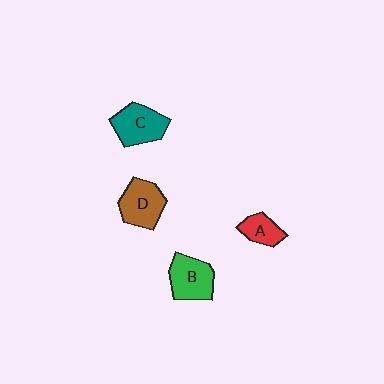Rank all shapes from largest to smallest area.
From largest to smallest: C (teal), B (green), D (brown), A (red).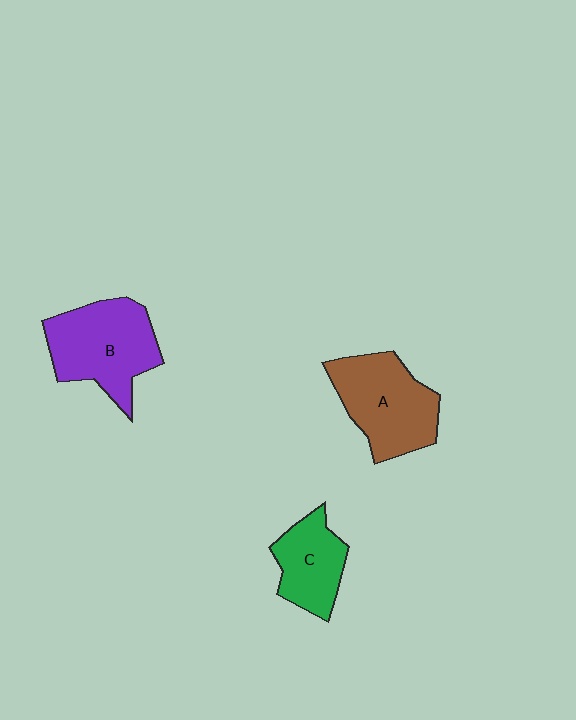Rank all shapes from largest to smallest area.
From largest to smallest: B (purple), A (brown), C (green).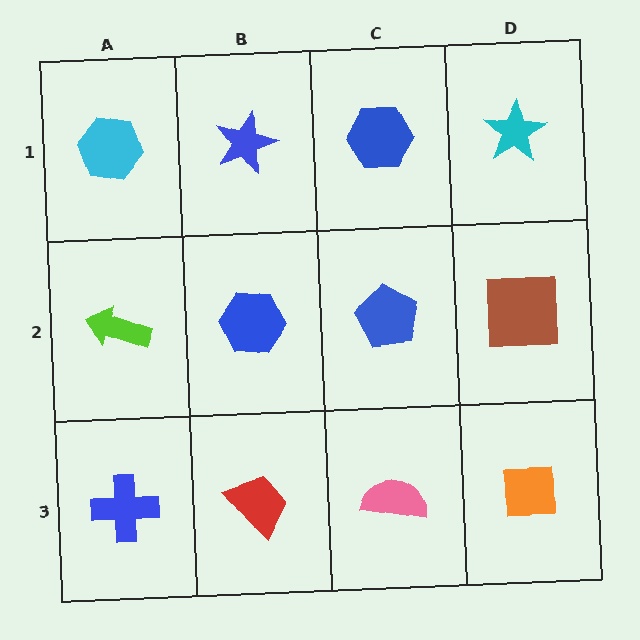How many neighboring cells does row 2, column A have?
3.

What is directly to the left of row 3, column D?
A pink semicircle.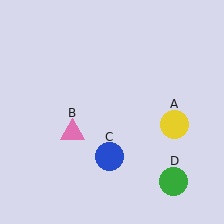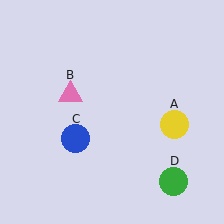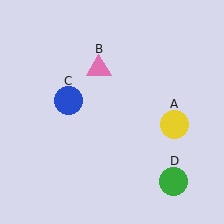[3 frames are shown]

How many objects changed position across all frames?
2 objects changed position: pink triangle (object B), blue circle (object C).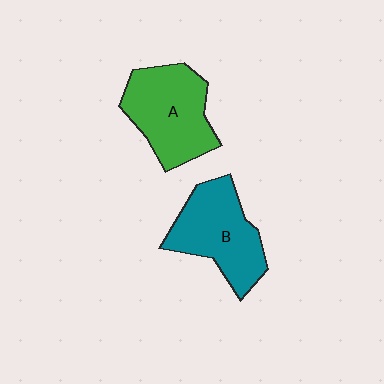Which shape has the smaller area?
Shape B (teal).